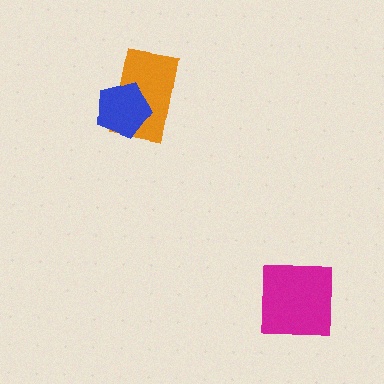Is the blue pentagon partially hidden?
No, no other shape covers it.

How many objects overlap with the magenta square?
0 objects overlap with the magenta square.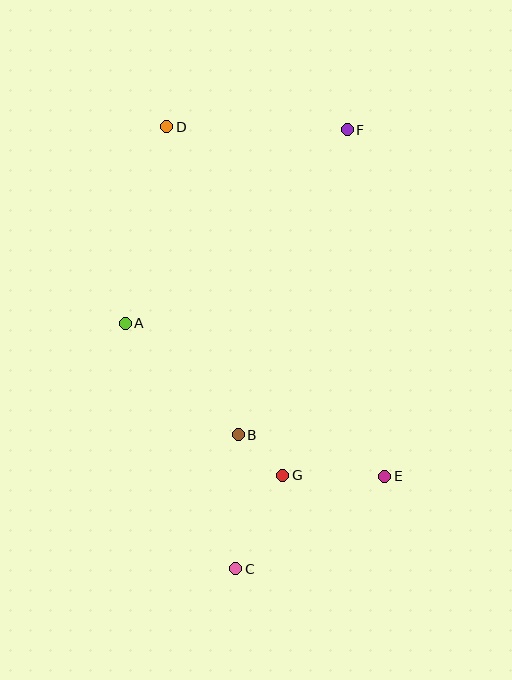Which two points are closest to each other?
Points B and G are closest to each other.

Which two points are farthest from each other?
Points C and F are farthest from each other.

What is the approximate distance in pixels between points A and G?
The distance between A and G is approximately 219 pixels.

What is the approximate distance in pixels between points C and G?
The distance between C and G is approximately 105 pixels.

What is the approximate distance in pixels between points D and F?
The distance between D and F is approximately 180 pixels.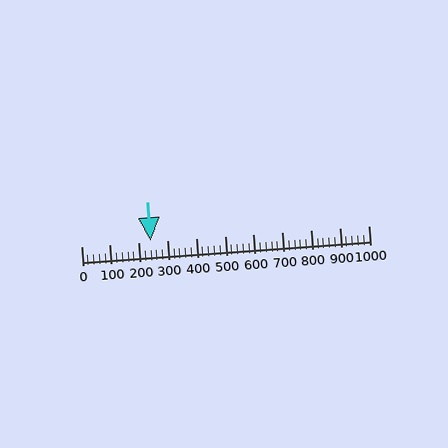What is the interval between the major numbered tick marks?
The major tick marks are spaced 100 units apart.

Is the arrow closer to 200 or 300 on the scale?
The arrow is closer to 200.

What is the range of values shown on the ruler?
The ruler shows values from 0 to 1000.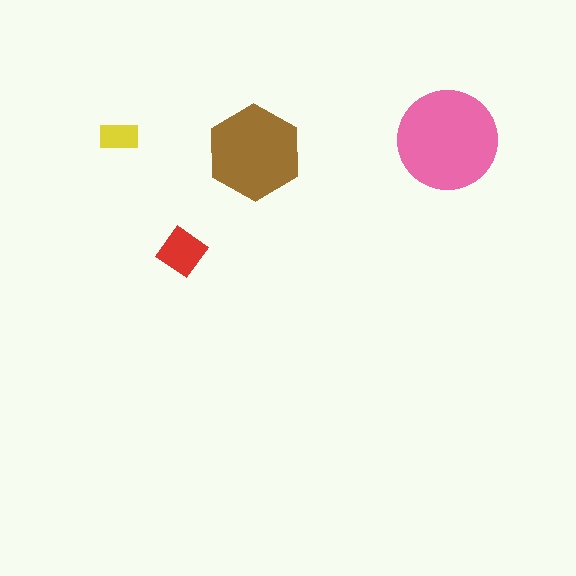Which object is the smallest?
The yellow rectangle.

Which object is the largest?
The pink circle.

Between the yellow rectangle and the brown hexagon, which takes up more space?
The brown hexagon.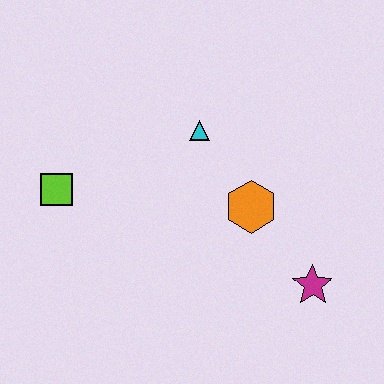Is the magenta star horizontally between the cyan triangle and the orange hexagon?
No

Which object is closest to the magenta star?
The orange hexagon is closest to the magenta star.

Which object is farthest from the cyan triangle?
The magenta star is farthest from the cyan triangle.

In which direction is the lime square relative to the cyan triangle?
The lime square is to the left of the cyan triangle.